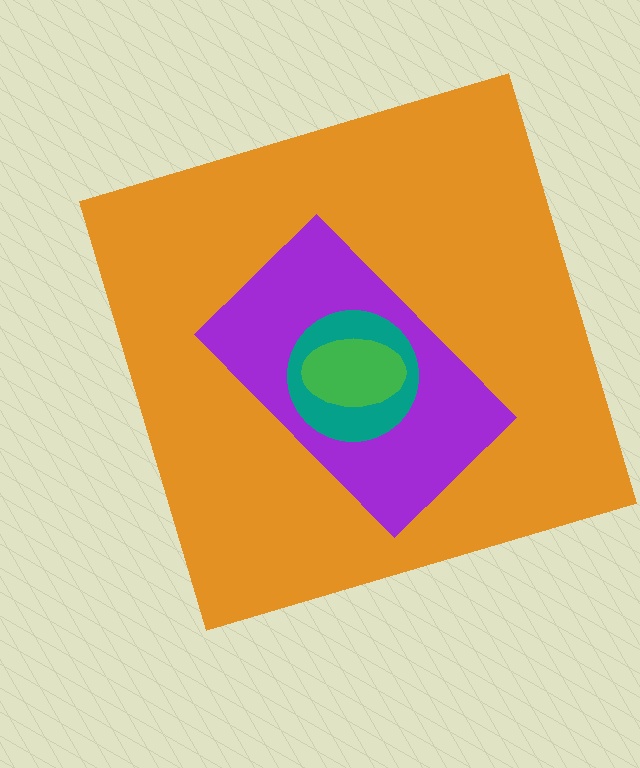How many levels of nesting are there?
4.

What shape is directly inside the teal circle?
The green ellipse.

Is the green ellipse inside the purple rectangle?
Yes.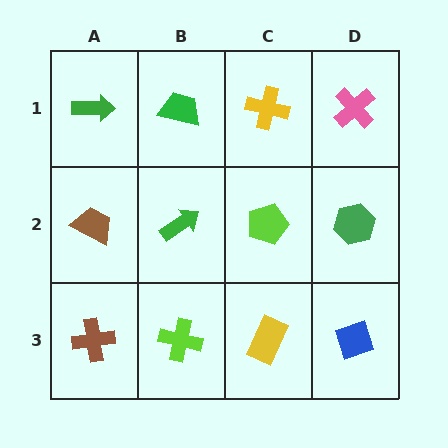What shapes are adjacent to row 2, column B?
A green trapezoid (row 1, column B), a lime cross (row 3, column B), a brown trapezoid (row 2, column A), a lime pentagon (row 2, column C).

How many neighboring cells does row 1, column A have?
2.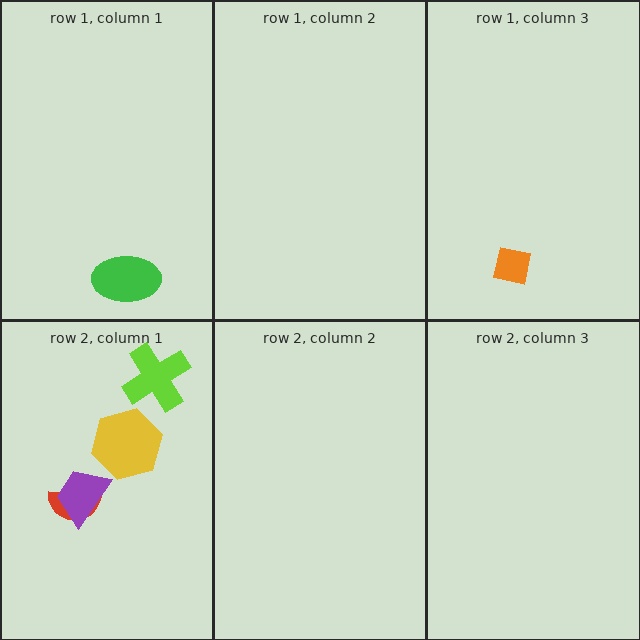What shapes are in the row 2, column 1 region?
The red semicircle, the lime cross, the yellow hexagon, the purple trapezoid.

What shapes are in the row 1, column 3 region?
The orange square.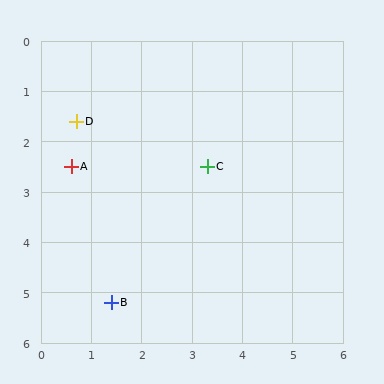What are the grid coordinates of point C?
Point C is at approximately (3.3, 2.5).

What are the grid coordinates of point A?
Point A is at approximately (0.6, 2.5).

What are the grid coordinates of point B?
Point B is at approximately (1.4, 5.2).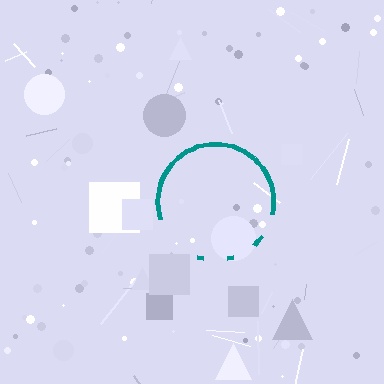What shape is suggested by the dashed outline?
The dashed outline suggests a circle.